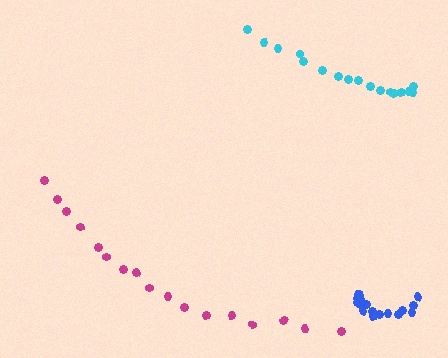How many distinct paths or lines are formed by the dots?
There are 3 distinct paths.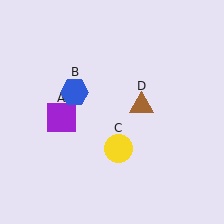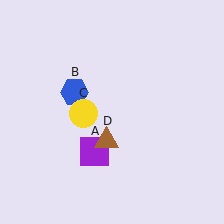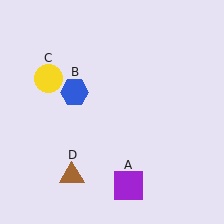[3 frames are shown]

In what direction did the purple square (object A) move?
The purple square (object A) moved down and to the right.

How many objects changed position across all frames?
3 objects changed position: purple square (object A), yellow circle (object C), brown triangle (object D).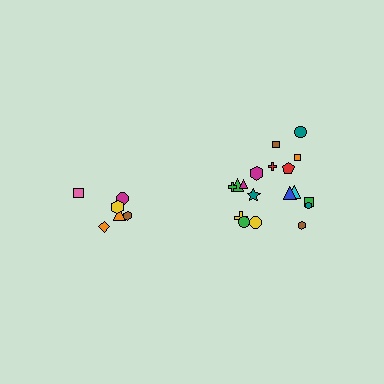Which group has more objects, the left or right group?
The right group.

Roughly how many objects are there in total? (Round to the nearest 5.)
Roughly 25 objects in total.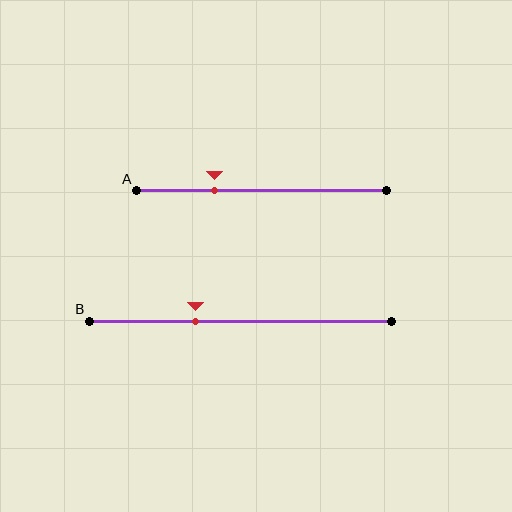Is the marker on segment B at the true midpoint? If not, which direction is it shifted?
No, the marker on segment B is shifted to the left by about 15% of the segment length.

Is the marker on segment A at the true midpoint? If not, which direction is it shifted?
No, the marker on segment A is shifted to the left by about 19% of the segment length.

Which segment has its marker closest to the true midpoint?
Segment B has its marker closest to the true midpoint.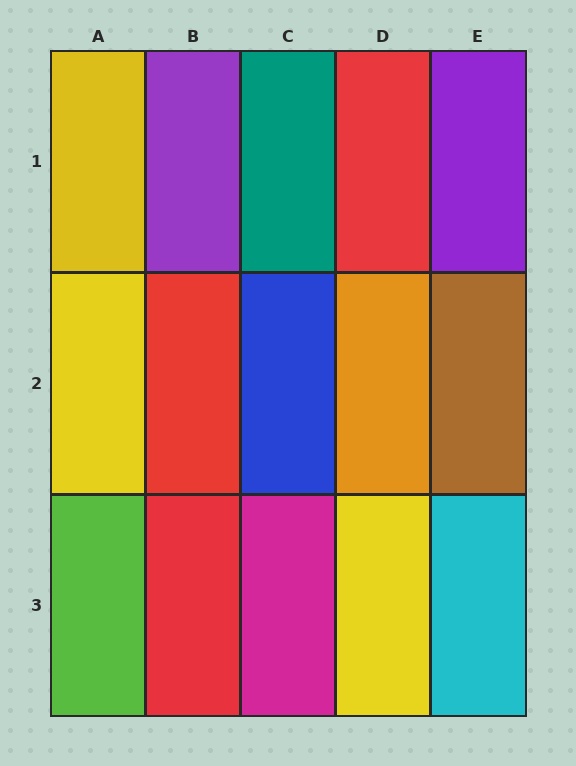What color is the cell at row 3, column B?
Red.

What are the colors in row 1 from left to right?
Yellow, purple, teal, red, purple.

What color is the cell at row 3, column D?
Yellow.